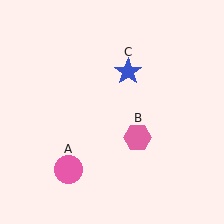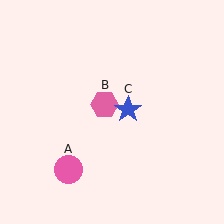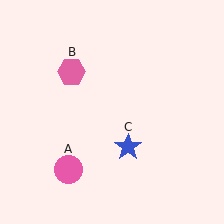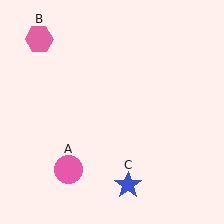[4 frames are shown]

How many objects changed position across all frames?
2 objects changed position: pink hexagon (object B), blue star (object C).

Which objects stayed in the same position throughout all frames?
Pink circle (object A) remained stationary.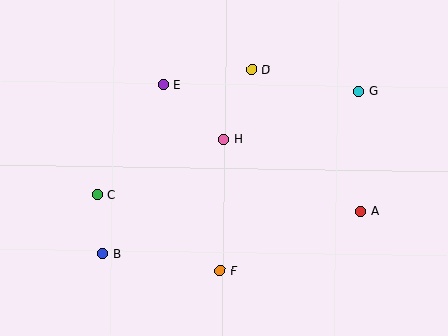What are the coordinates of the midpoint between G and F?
The midpoint between G and F is at (290, 181).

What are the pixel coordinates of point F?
Point F is at (220, 271).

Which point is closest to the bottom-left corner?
Point B is closest to the bottom-left corner.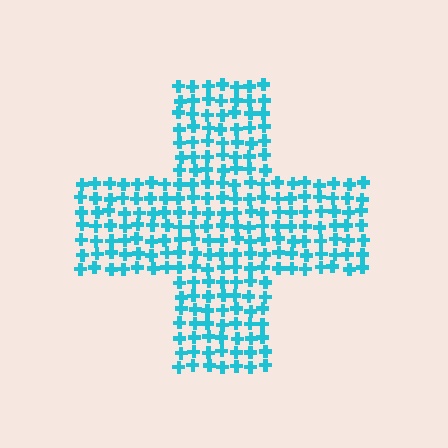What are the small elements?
The small elements are crosses.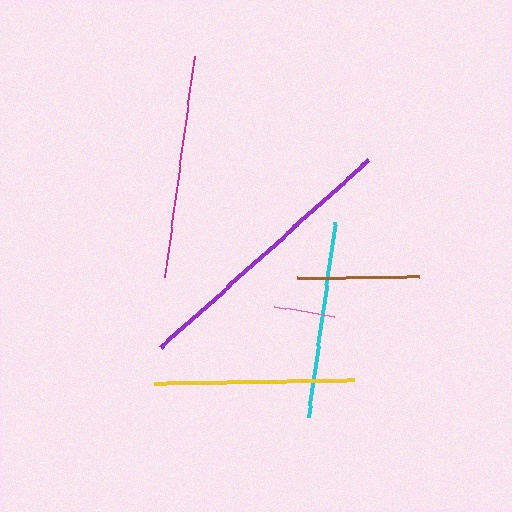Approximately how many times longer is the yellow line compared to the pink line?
The yellow line is approximately 3.3 times the length of the pink line.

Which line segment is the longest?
The purple line is the longest at approximately 280 pixels.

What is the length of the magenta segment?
The magenta segment is approximately 223 pixels long.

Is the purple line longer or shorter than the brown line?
The purple line is longer than the brown line.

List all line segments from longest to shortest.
From longest to shortest: purple, magenta, yellow, cyan, brown, pink.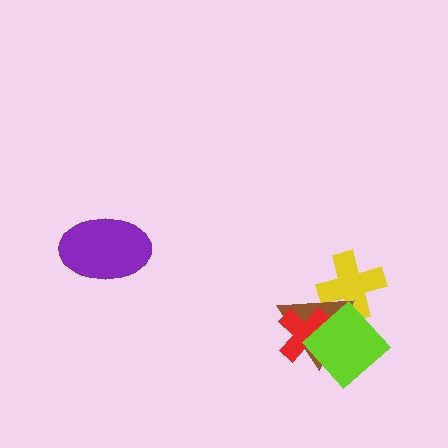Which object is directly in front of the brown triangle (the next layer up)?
The red cross is directly in front of the brown triangle.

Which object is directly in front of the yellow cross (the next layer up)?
The brown triangle is directly in front of the yellow cross.